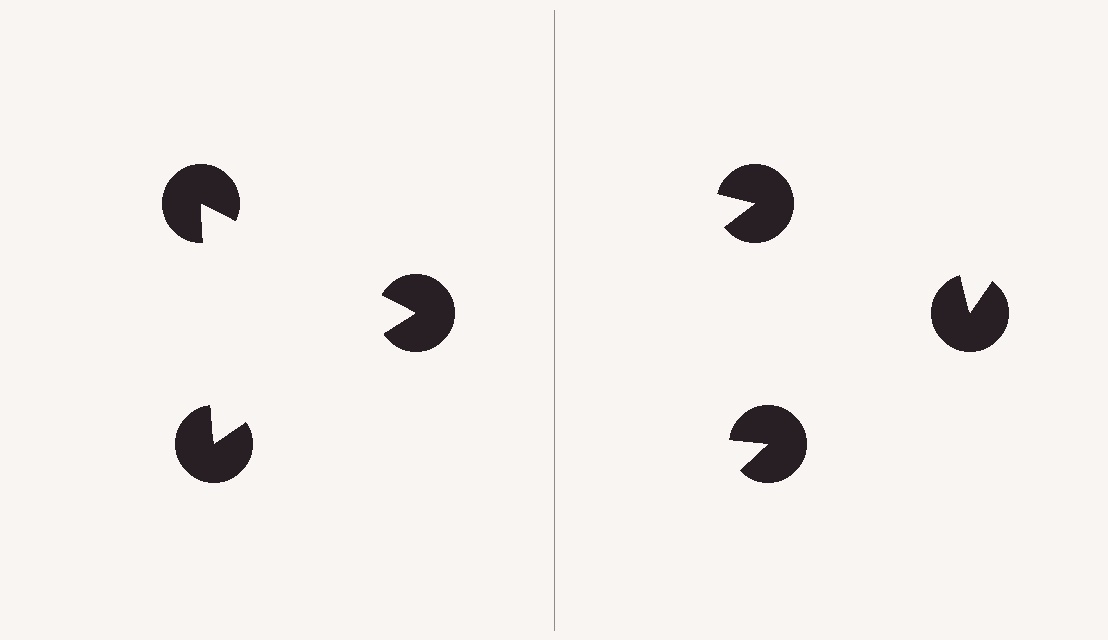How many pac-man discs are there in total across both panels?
6 — 3 on each side.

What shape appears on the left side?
An illusory triangle.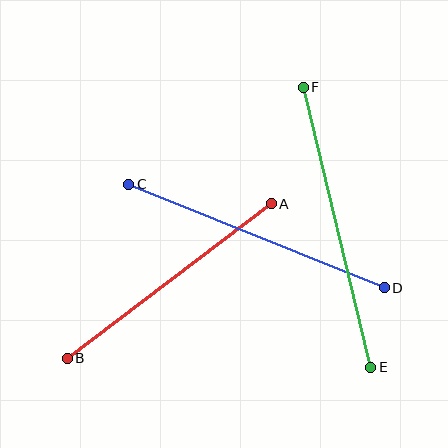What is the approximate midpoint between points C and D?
The midpoint is at approximately (257, 236) pixels.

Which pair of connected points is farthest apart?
Points E and F are farthest apart.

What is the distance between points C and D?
The distance is approximately 276 pixels.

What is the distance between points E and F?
The distance is approximately 288 pixels.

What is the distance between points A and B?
The distance is approximately 256 pixels.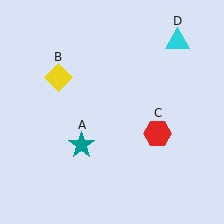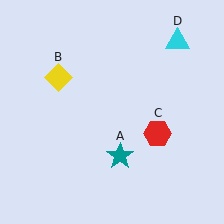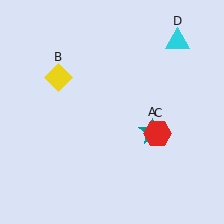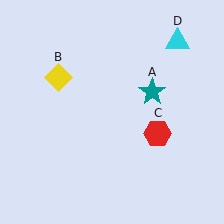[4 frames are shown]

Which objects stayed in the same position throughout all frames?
Yellow diamond (object B) and red hexagon (object C) and cyan triangle (object D) remained stationary.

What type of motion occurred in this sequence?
The teal star (object A) rotated counterclockwise around the center of the scene.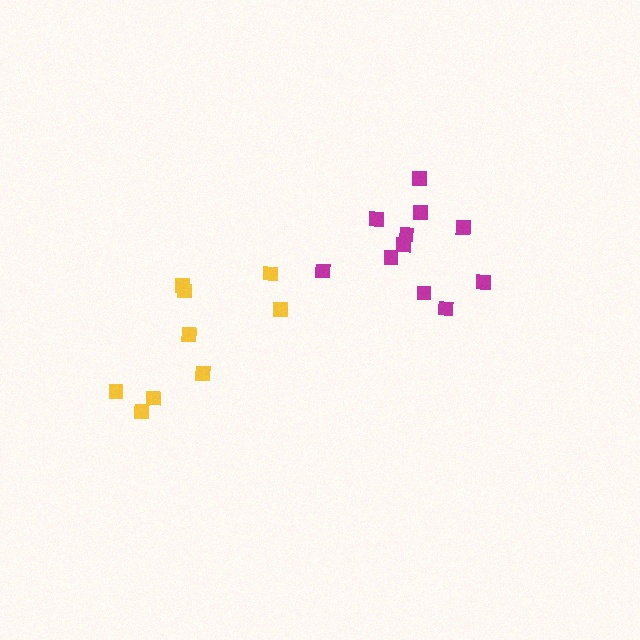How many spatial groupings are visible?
There are 2 spatial groupings.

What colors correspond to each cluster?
The clusters are colored: magenta, yellow.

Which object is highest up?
The magenta cluster is topmost.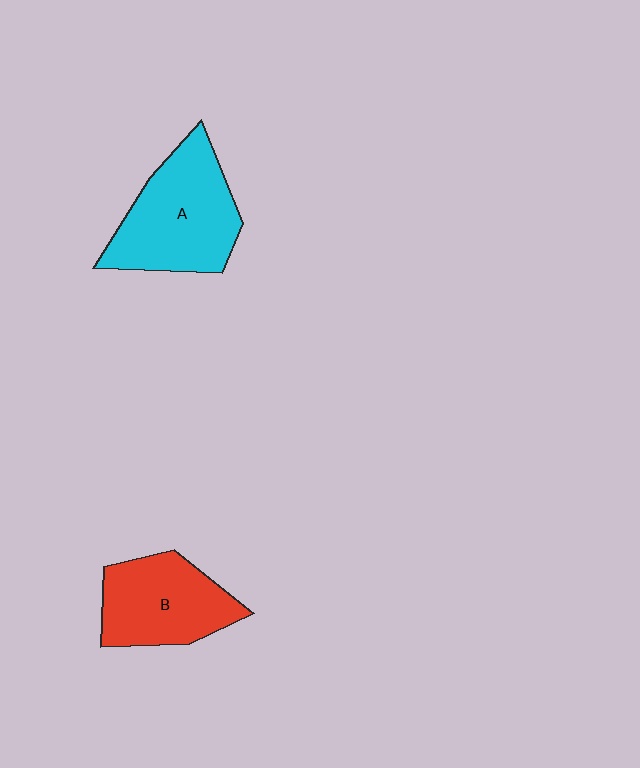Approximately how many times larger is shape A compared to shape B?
Approximately 1.2 times.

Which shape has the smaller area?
Shape B (red).